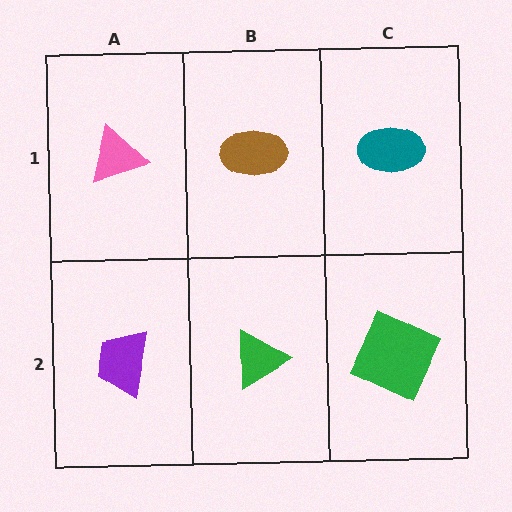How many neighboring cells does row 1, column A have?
2.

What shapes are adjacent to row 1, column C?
A green square (row 2, column C), a brown ellipse (row 1, column B).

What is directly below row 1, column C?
A green square.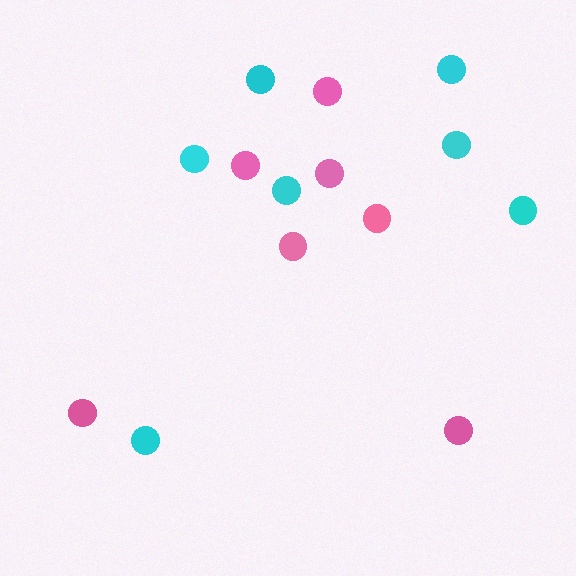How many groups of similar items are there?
There are 2 groups: one group of pink circles (7) and one group of cyan circles (7).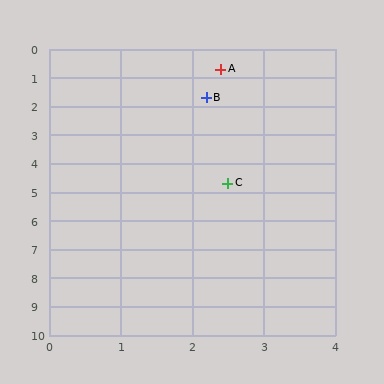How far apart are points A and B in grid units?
Points A and B are about 1.0 grid units apart.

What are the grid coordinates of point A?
Point A is at approximately (2.4, 0.7).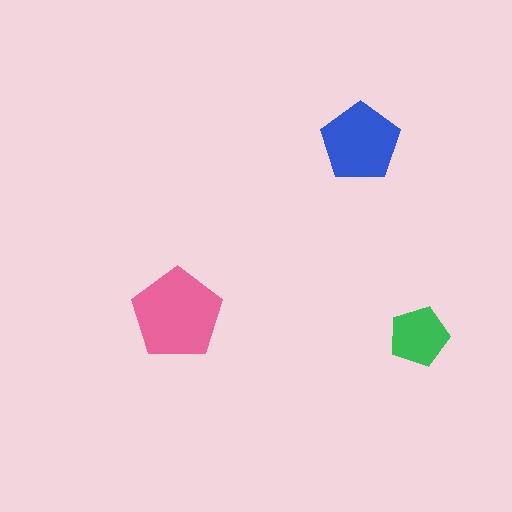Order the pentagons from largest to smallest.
the pink one, the blue one, the green one.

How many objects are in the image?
There are 3 objects in the image.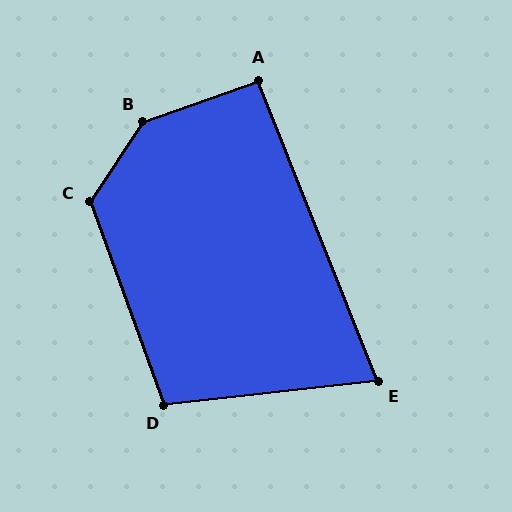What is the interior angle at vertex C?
Approximately 126 degrees (obtuse).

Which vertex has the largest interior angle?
B, at approximately 144 degrees.